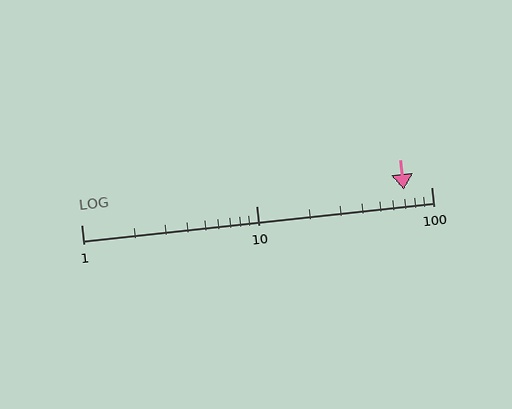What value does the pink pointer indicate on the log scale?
The pointer indicates approximately 70.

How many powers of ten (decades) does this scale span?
The scale spans 2 decades, from 1 to 100.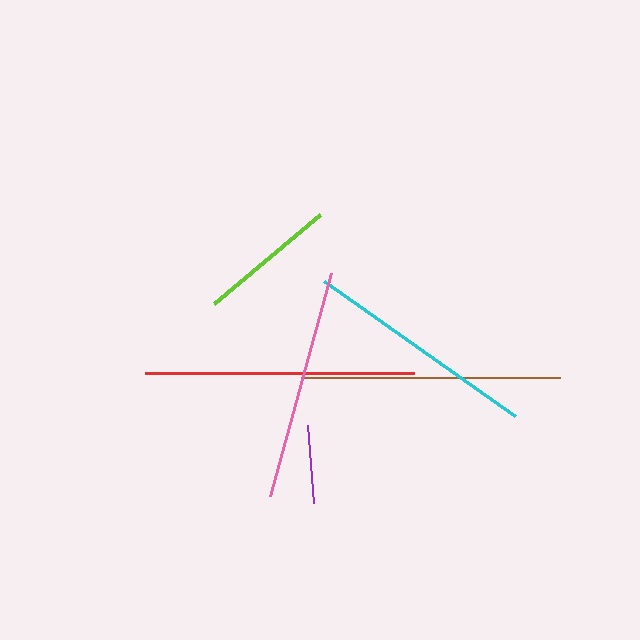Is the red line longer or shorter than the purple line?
The red line is longer than the purple line.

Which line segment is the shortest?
The purple line is the shortest at approximately 78 pixels.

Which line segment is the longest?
The red line is the longest at approximately 269 pixels.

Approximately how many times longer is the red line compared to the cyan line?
The red line is approximately 1.2 times the length of the cyan line.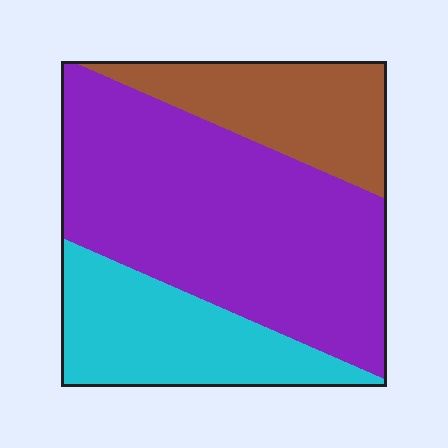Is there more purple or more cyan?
Purple.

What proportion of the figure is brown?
Brown takes up between a sixth and a third of the figure.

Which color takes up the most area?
Purple, at roughly 55%.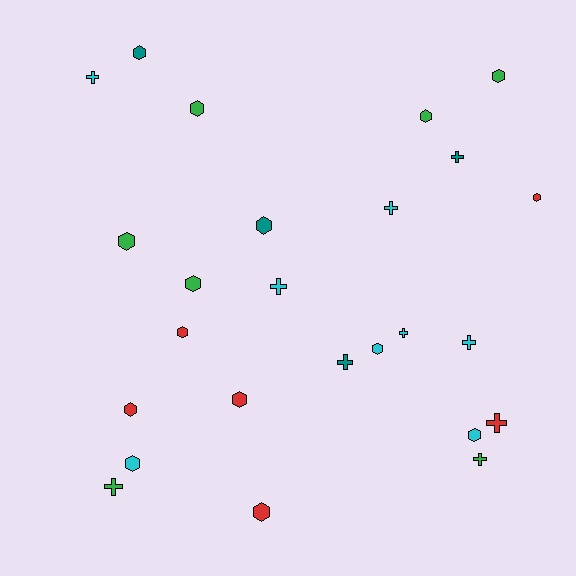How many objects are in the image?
There are 25 objects.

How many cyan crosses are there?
There are 5 cyan crosses.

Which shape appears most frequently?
Hexagon, with 15 objects.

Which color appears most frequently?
Cyan, with 8 objects.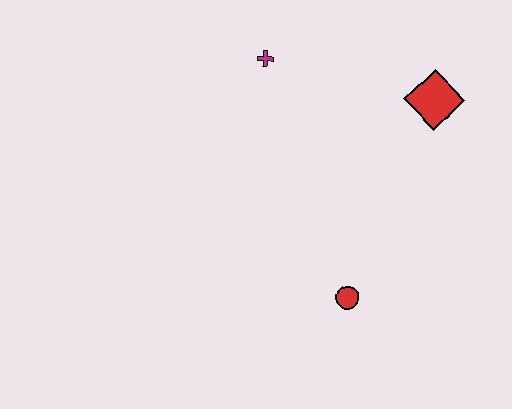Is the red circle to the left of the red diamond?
Yes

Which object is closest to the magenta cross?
The red diamond is closest to the magenta cross.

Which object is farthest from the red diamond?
The red circle is farthest from the red diamond.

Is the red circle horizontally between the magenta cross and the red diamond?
Yes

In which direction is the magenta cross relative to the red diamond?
The magenta cross is to the left of the red diamond.